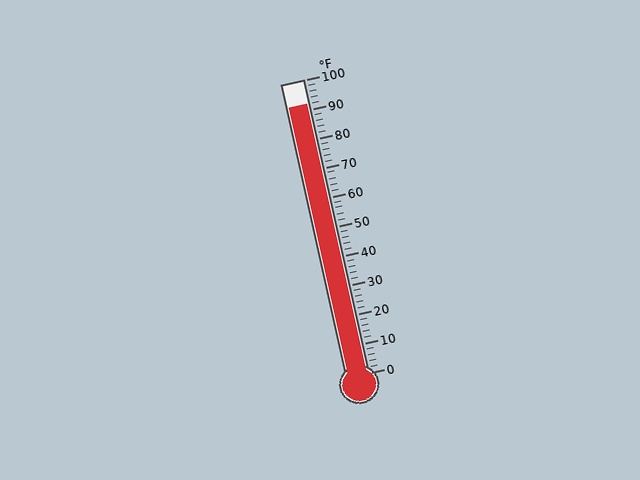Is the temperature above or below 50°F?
The temperature is above 50°F.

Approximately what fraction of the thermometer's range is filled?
The thermometer is filled to approximately 90% of its range.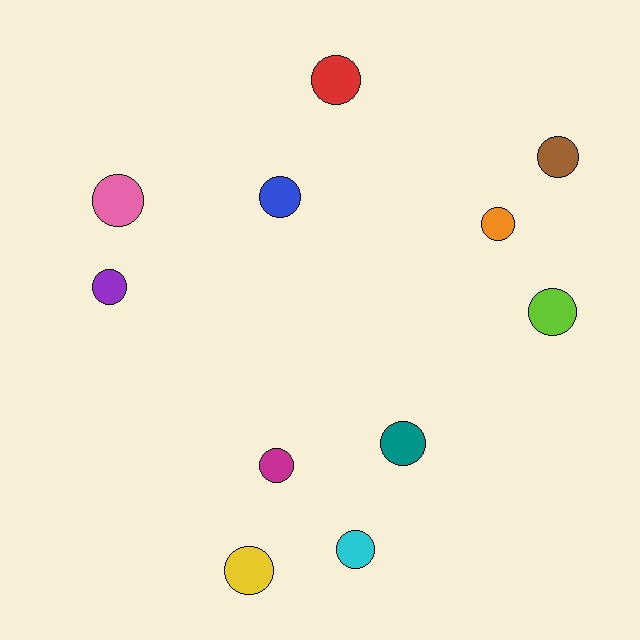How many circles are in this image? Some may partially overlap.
There are 11 circles.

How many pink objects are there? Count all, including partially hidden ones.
There is 1 pink object.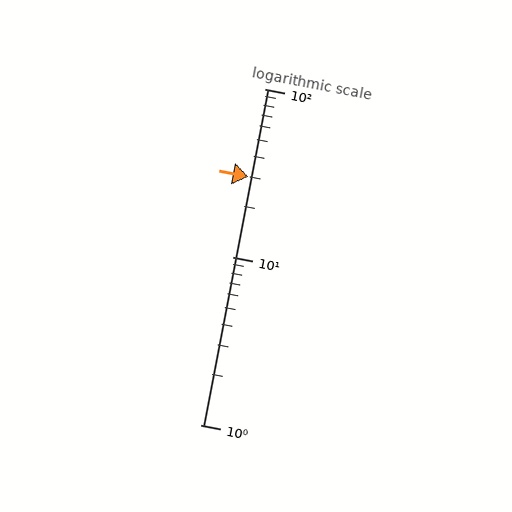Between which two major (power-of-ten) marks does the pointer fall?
The pointer is between 10 and 100.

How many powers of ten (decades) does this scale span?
The scale spans 2 decades, from 1 to 100.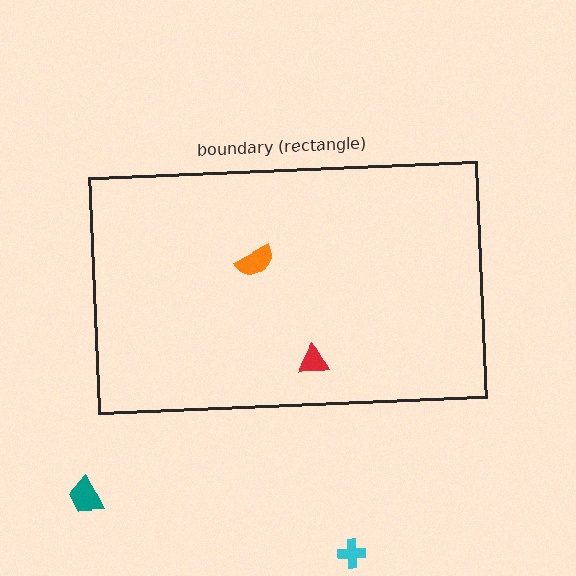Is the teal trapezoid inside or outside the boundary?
Outside.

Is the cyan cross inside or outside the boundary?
Outside.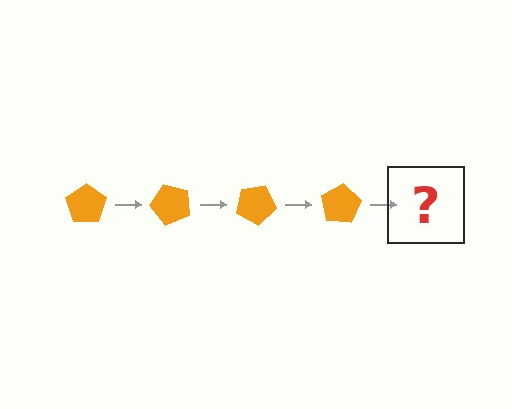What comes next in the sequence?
The next element should be an orange pentagon rotated 200 degrees.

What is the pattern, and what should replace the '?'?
The pattern is that the pentagon rotates 50 degrees each step. The '?' should be an orange pentagon rotated 200 degrees.